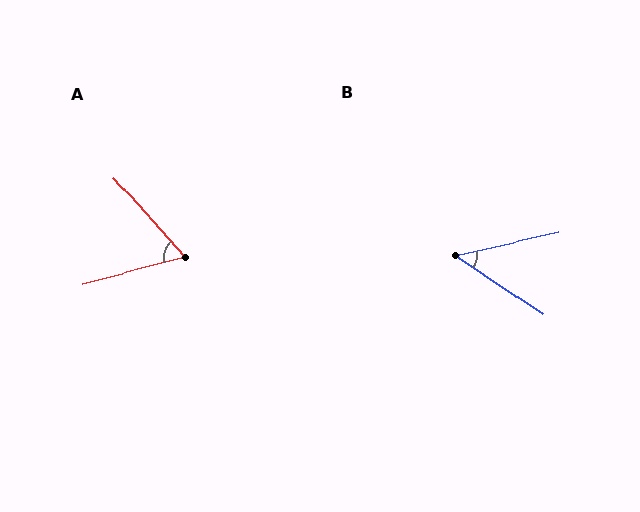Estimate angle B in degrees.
Approximately 47 degrees.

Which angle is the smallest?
B, at approximately 47 degrees.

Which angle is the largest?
A, at approximately 63 degrees.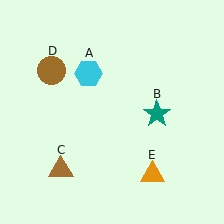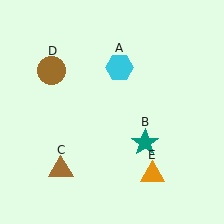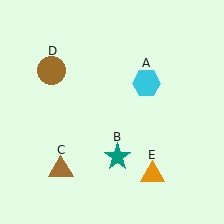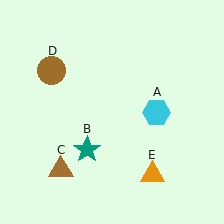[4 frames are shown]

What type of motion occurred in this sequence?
The cyan hexagon (object A), teal star (object B) rotated clockwise around the center of the scene.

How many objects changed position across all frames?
2 objects changed position: cyan hexagon (object A), teal star (object B).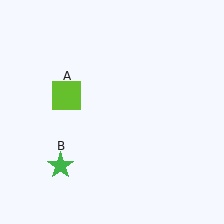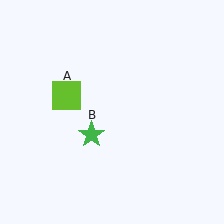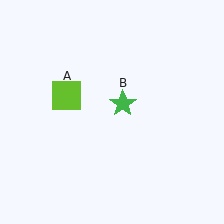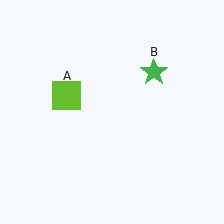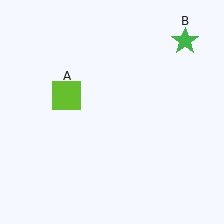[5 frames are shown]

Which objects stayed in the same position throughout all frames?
Lime square (object A) remained stationary.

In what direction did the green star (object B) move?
The green star (object B) moved up and to the right.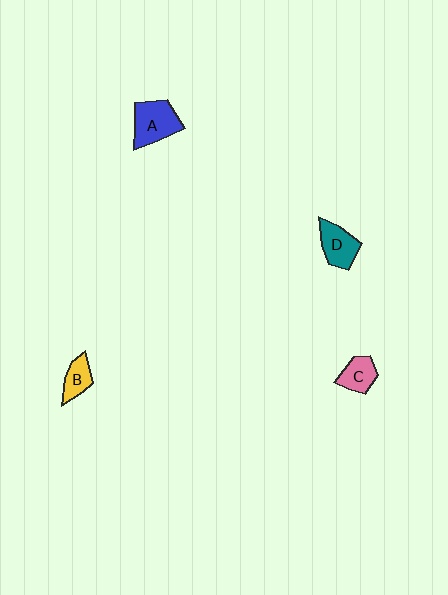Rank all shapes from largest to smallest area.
From largest to smallest: A (blue), D (teal), C (pink), B (yellow).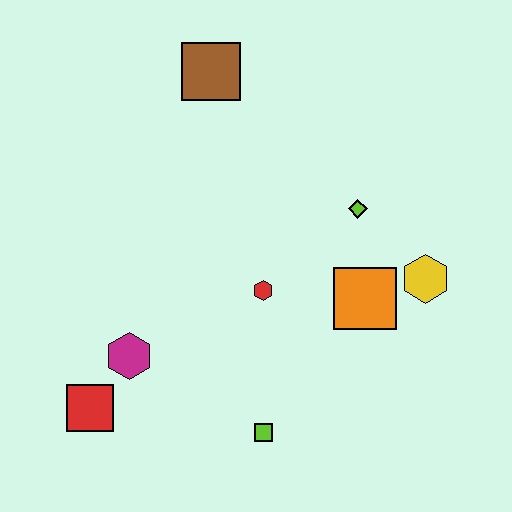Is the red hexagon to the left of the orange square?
Yes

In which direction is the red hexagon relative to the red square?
The red hexagon is to the right of the red square.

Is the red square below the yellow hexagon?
Yes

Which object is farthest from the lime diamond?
The red square is farthest from the lime diamond.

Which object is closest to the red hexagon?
The orange square is closest to the red hexagon.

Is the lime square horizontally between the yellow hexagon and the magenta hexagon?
Yes